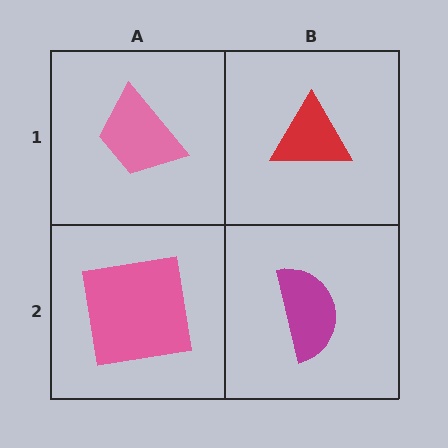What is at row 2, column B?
A magenta semicircle.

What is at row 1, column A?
A pink trapezoid.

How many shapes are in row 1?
2 shapes.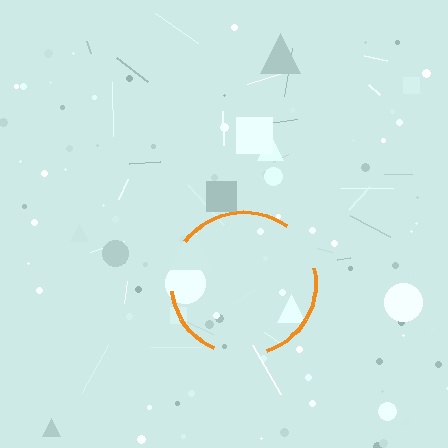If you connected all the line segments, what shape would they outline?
They would outline a circle.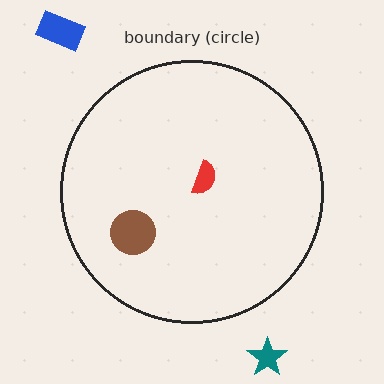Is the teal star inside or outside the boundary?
Outside.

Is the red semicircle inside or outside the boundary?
Inside.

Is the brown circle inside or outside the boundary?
Inside.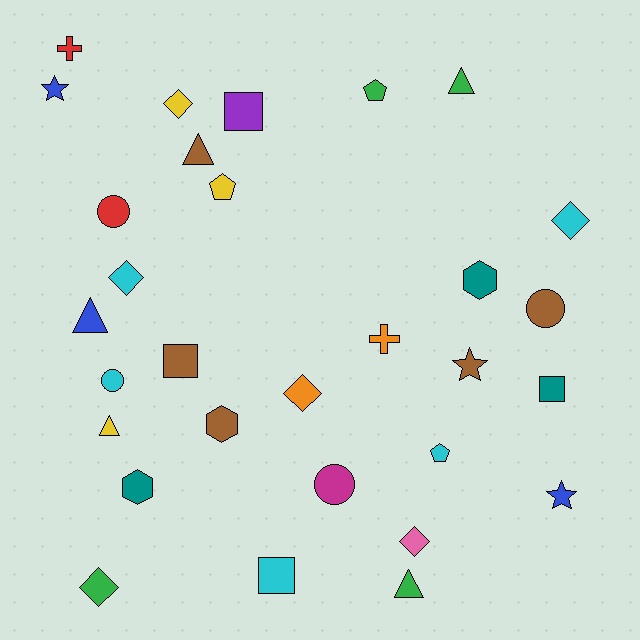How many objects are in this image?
There are 30 objects.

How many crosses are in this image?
There are 2 crosses.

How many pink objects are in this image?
There is 1 pink object.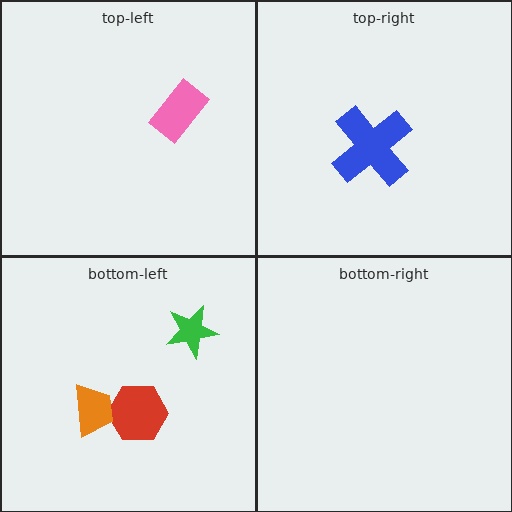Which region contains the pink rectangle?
The top-left region.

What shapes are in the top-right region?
The blue cross.